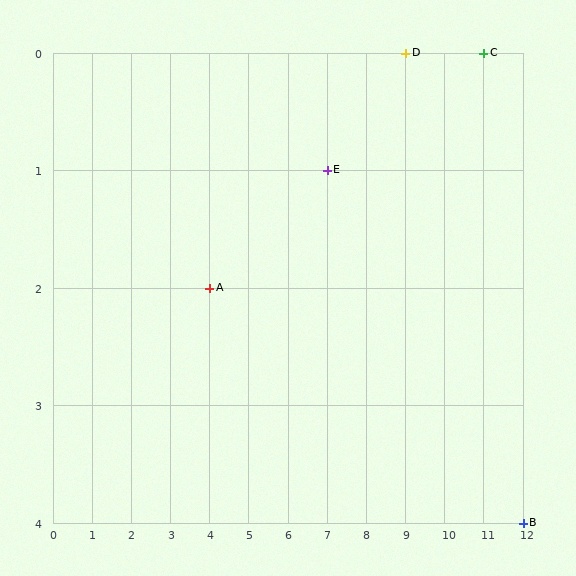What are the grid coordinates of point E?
Point E is at grid coordinates (7, 1).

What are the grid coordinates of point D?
Point D is at grid coordinates (9, 0).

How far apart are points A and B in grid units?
Points A and B are 8 columns and 2 rows apart (about 8.2 grid units diagonally).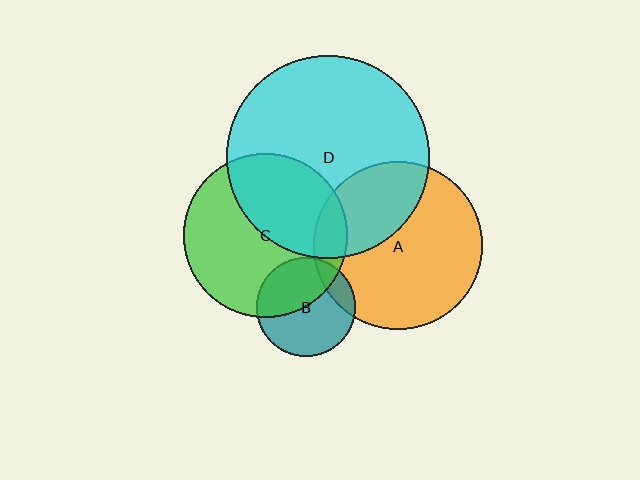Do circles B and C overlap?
Yes.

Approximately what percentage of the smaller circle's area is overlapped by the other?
Approximately 45%.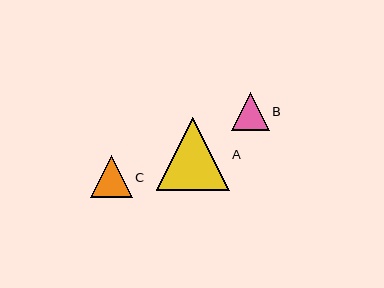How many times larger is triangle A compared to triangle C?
Triangle A is approximately 1.7 times the size of triangle C.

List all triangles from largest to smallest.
From largest to smallest: A, C, B.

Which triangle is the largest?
Triangle A is the largest with a size of approximately 72 pixels.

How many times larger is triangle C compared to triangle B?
Triangle C is approximately 1.1 times the size of triangle B.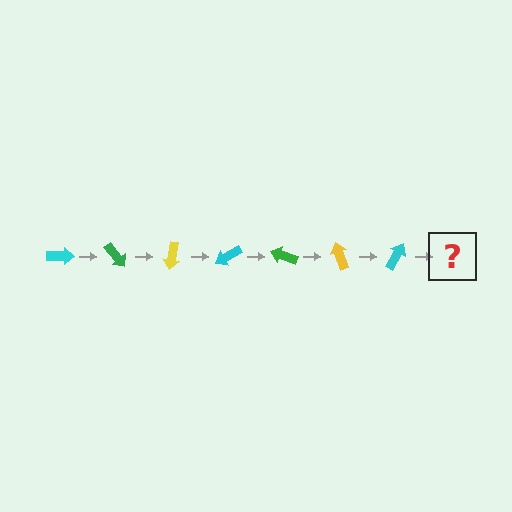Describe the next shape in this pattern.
It should be a green arrow, rotated 350 degrees from the start.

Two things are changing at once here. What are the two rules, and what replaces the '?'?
The two rules are that it rotates 50 degrees each step and the color cycles through cyan, green, and yellow. The '?' should be a green arrow, rotated 350 degrees from the start.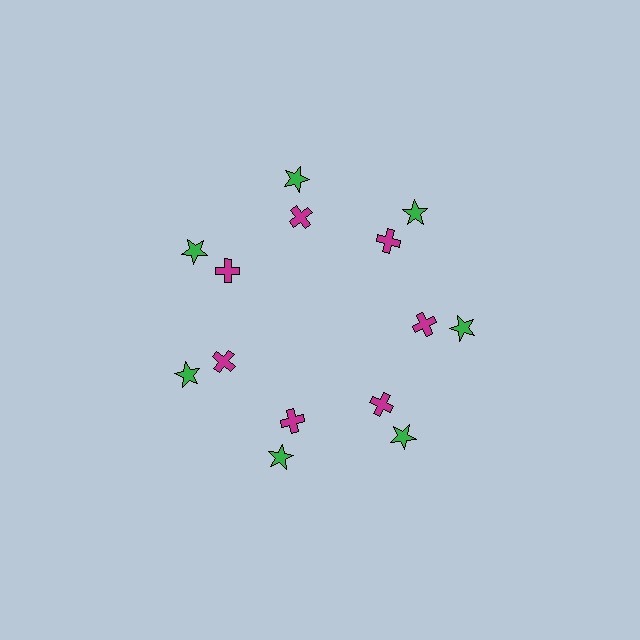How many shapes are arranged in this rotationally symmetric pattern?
There are 14 shapes, arranged in 7 groups of 2.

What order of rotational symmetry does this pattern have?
This pattern has 7-fold rotational symmetry.